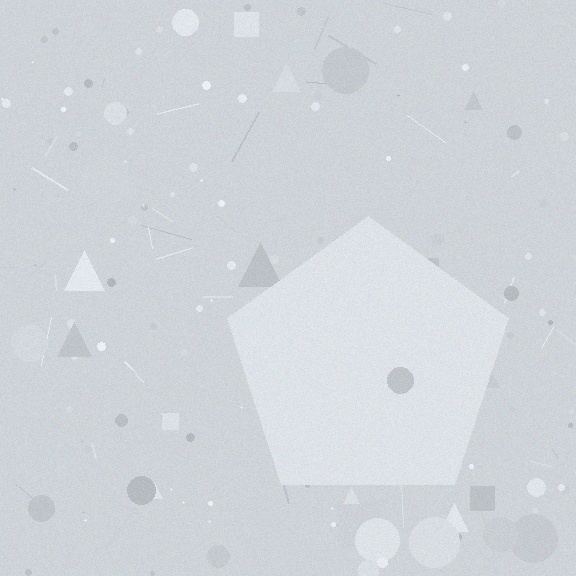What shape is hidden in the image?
A pentagon is hidden in the image.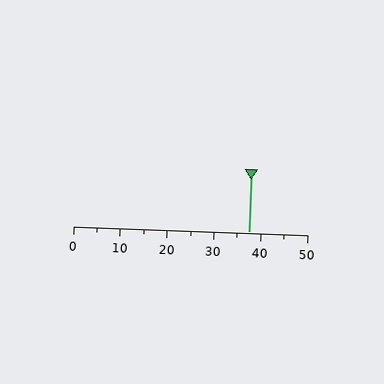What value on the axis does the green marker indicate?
The marker indicates approximately 37.5.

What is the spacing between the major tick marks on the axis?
The major ticks are spaced 10 apart.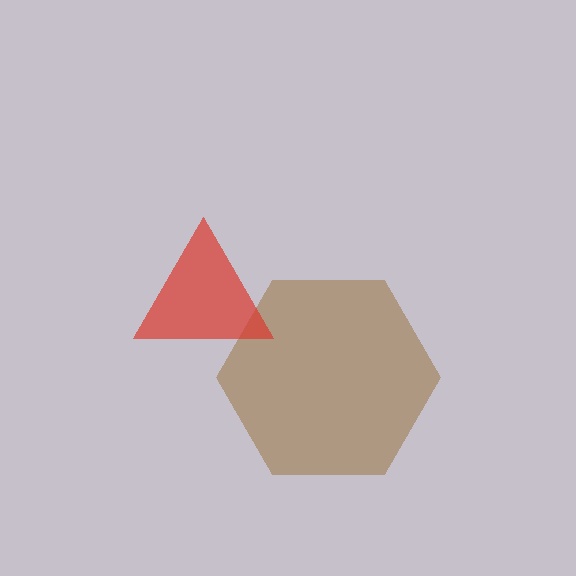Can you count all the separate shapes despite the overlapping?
Yes, there are 2 separate shapes.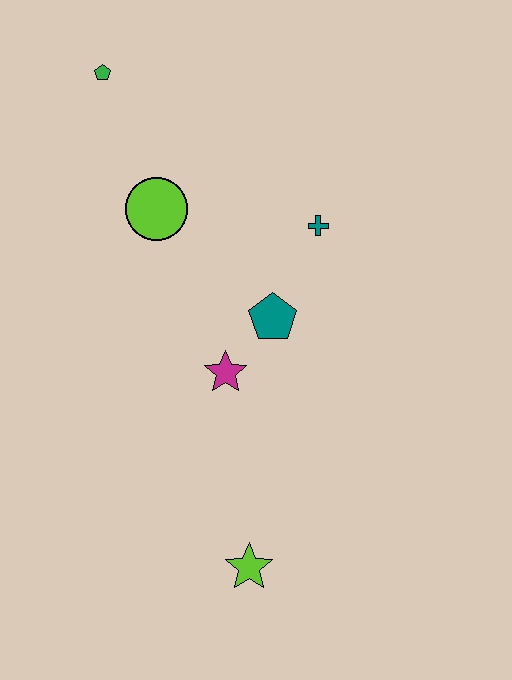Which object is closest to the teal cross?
The teal pentagon is closest to the teal cross.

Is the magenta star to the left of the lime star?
Yes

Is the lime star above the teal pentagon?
No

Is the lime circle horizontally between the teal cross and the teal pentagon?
No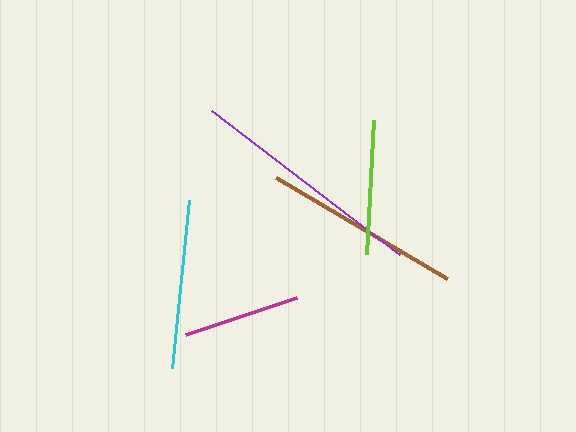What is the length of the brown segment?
The brown segment is approximately 198 pixels long.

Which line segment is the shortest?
The magenta line is the shortest at approximately 118 pixels.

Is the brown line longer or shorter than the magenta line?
The brown line is longer than the magenta line.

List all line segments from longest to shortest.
From longest to shortest: purple, brown, cyan, lime, magenta.